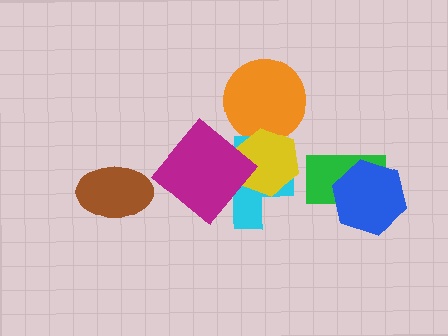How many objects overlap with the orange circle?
1 object overlaps with the orange circle.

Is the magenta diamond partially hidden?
No, no other shape covers it.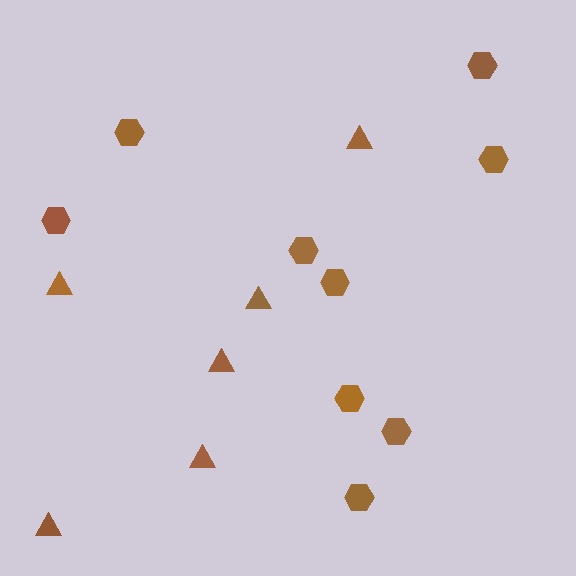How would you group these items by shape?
There are 2 groups: one group of hexagons (9) and one group of triangles (6).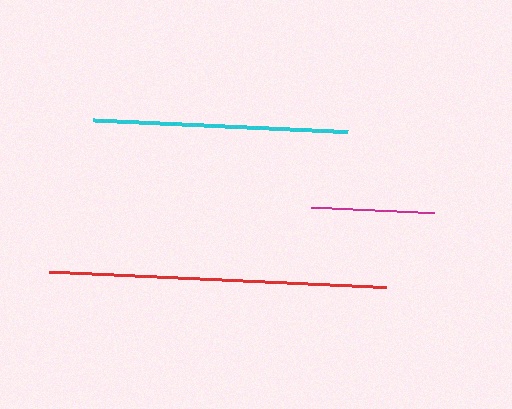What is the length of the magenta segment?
The magenta segment is approximately 123 pixels long.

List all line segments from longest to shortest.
From longest to shortest: red, cyan, magenta.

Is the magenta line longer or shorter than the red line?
The red line is longer than the magenta line.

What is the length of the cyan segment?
The cyan segment is approximately 255 pixels long.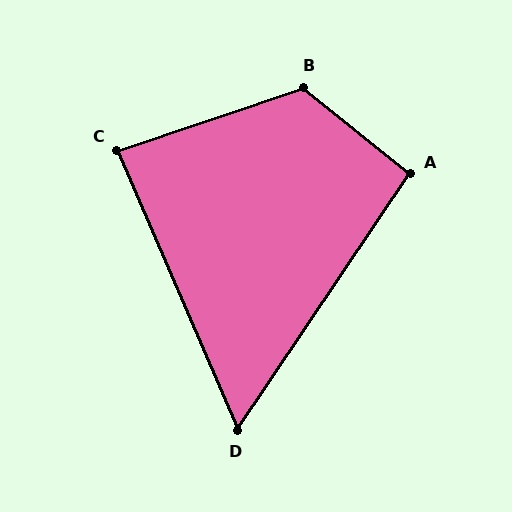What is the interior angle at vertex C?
Approximately 85 degrees (approximately right).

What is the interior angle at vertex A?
Approximately 95 degrees (approximately right).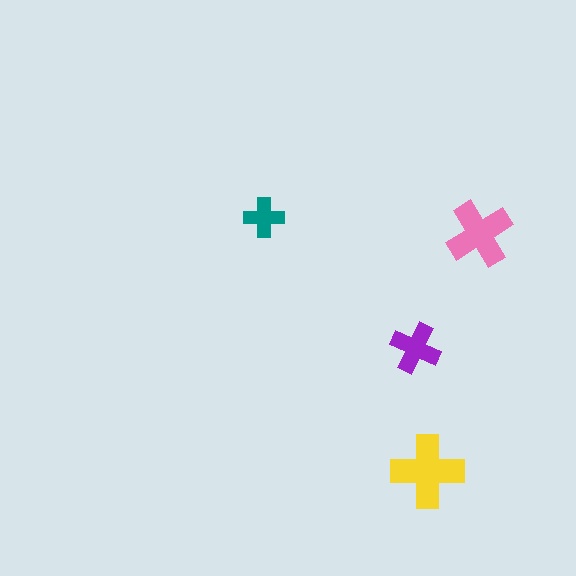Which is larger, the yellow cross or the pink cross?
The yellow one.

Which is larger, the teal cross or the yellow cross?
The yellow one.